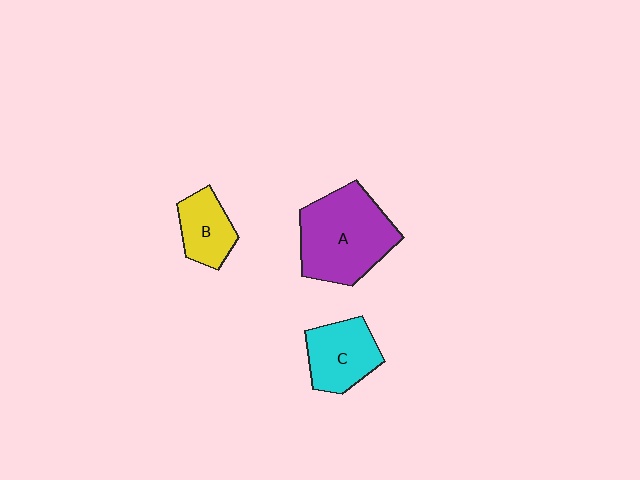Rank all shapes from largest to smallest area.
From largest to smallest: A (purple), C (cyan), B (yellow).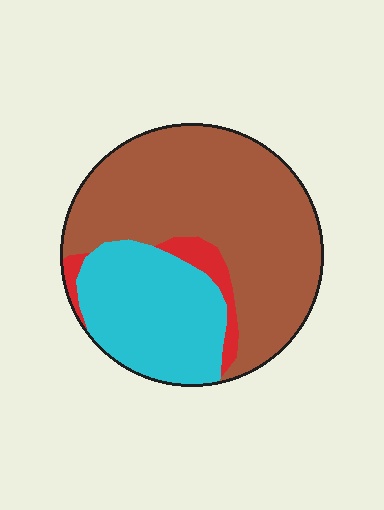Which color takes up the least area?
Red, at roughly 5%.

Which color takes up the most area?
Brown, at roughly 60%.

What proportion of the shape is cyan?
Cyan covers 31% of the shape.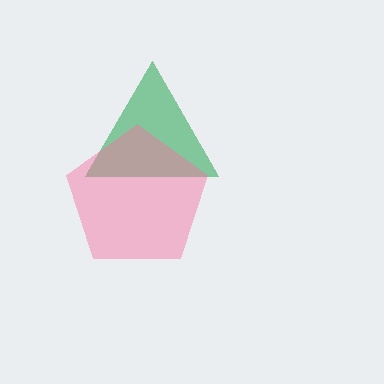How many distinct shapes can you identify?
There are 2 distinct shapes: a green triangle, a pink pentagon.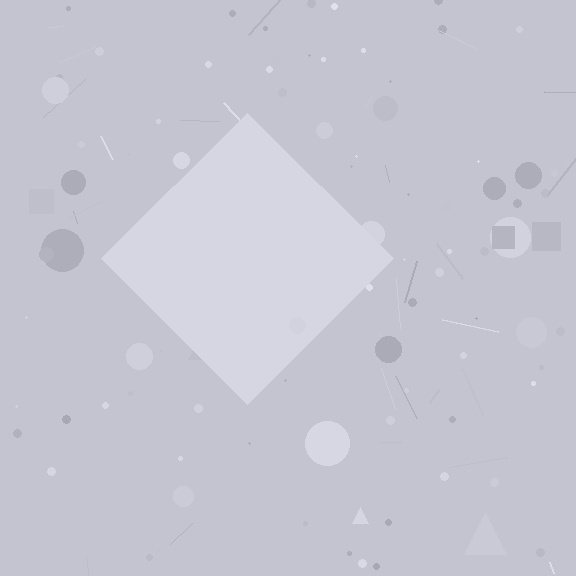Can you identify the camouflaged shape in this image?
The camouflaged shape is a diamond.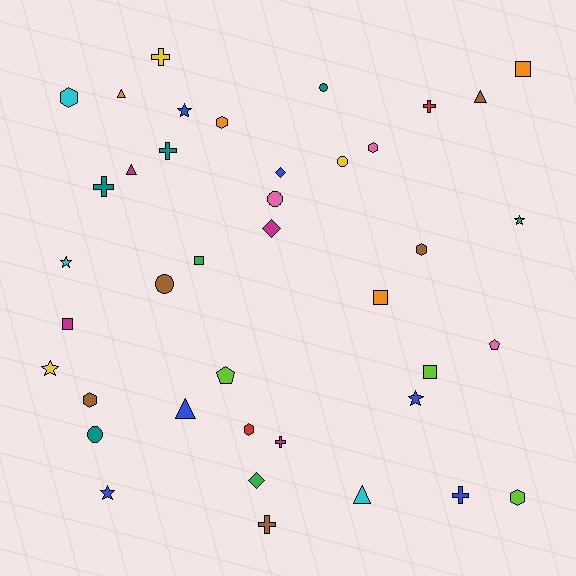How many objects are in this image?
There are 40 objects.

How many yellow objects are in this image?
There are 3 yellow objects.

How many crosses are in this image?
There are 7 crosses.